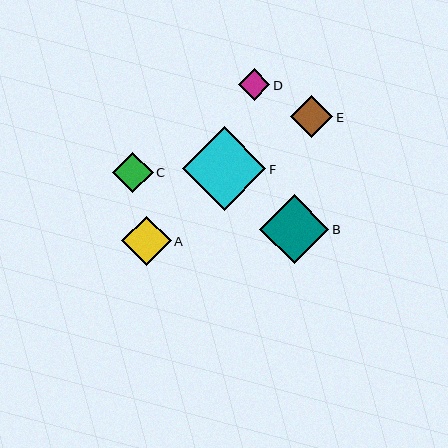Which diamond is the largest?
Diamond F is the largest with a size of approximately 84 pixels.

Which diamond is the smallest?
Diamond D is the smallest with a size of approximately 31 pixels.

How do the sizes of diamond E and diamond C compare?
Diamond E and diamond C are approximately the same size.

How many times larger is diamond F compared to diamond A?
Diamond F is approximately 1.7 times the size of diamond A.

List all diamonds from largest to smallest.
From largest to smallest: F, B, A, E, C, D.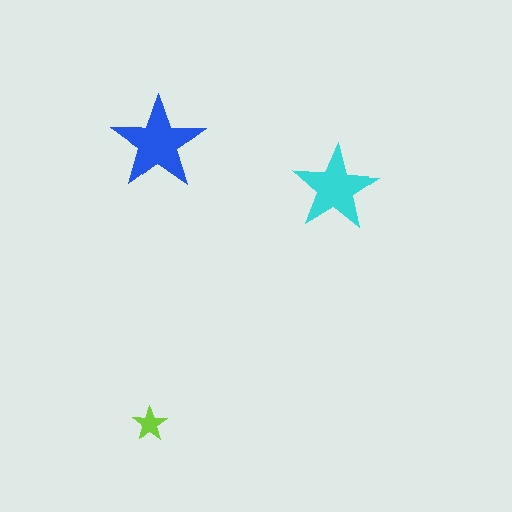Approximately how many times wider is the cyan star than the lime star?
About 2.5 times wider.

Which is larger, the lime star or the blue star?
The blue one.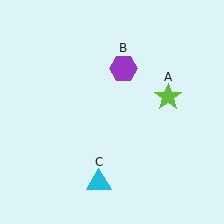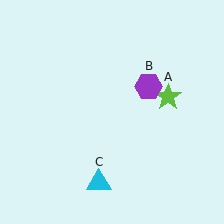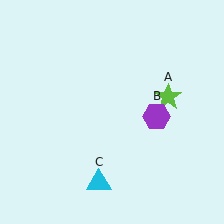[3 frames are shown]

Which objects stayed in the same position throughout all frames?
Lime star (object A) and cyan triangle (object C) remained stationary.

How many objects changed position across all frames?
1 object changed position: purple hexagon (object B).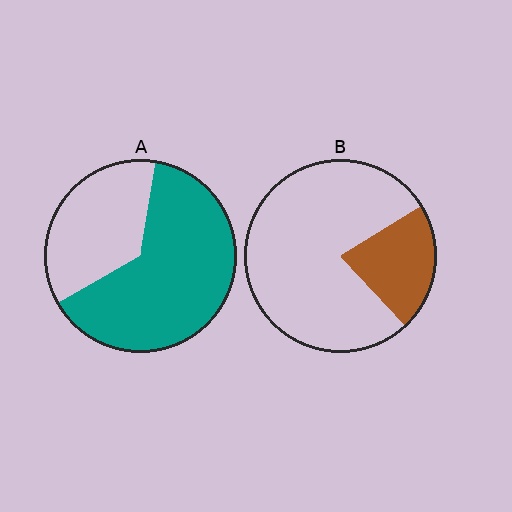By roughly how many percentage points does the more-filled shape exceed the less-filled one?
By roughly 40 percentage points (A over B).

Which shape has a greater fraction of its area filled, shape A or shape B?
Shape A.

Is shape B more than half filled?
No.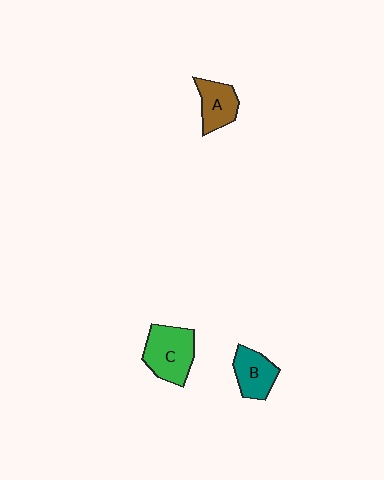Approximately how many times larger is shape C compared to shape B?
Approximately 1.4 times.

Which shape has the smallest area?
Shape A (brown).